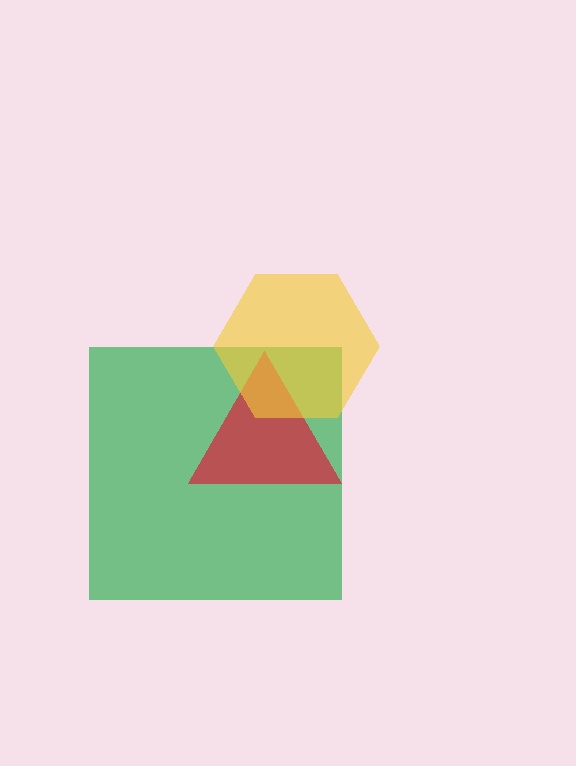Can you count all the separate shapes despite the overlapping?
Yes, there are 3 separate shapes.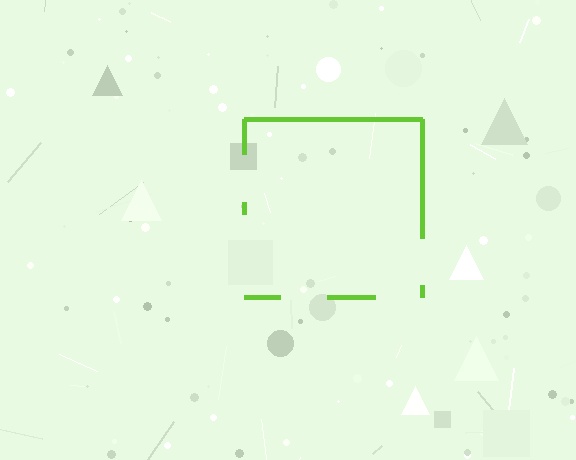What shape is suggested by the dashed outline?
The dashed outline suggests a square.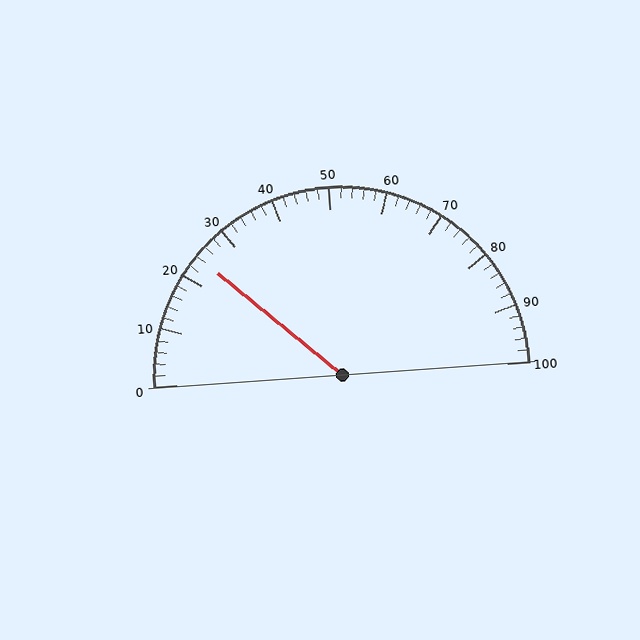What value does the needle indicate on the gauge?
The needle indicates approximately 24.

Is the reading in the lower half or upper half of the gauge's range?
The reading is in the lower half of the range (0 to 100).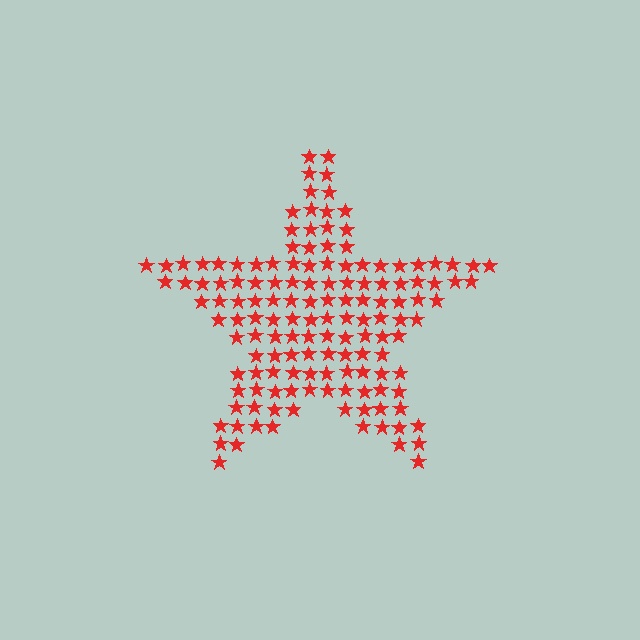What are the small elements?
The small elements are stars.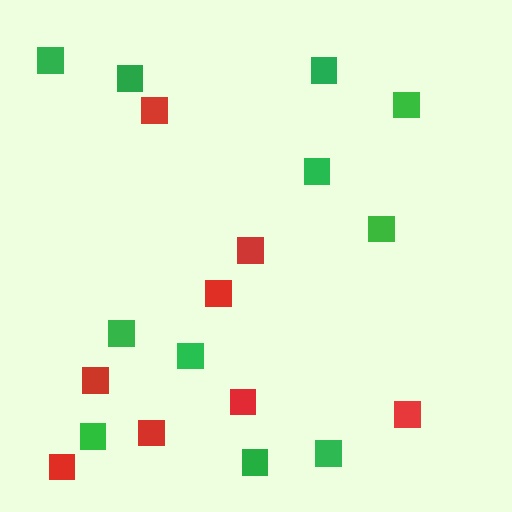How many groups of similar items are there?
There are 2 groups: one group of red squares (8) and one group of green squares (11).